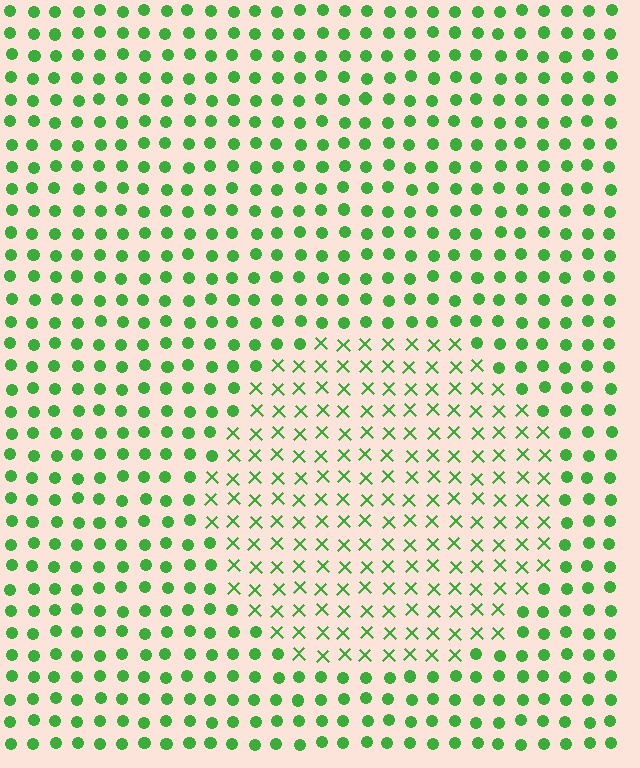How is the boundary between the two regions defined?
The boundary is defined by a change in element shape: X marks inside vs. circles outside. All elements share the same color and spacing.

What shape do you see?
I see a circle.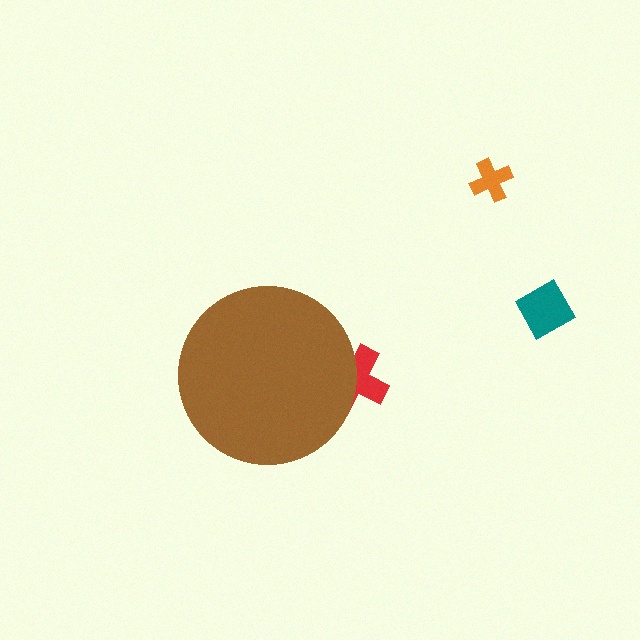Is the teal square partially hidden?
No, the teal square is fully visible.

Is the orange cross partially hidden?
No, the orange cross is fully visible.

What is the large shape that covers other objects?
A brown circle.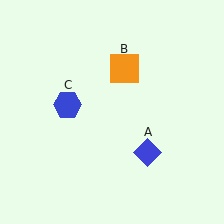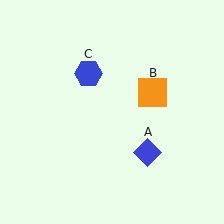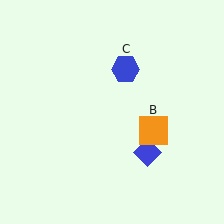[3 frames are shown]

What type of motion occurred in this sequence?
The orange square (object B), blue hexagon (object C) rotated clockwise around the center of the scene.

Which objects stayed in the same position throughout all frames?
Blue diamond (object A) remained stationary.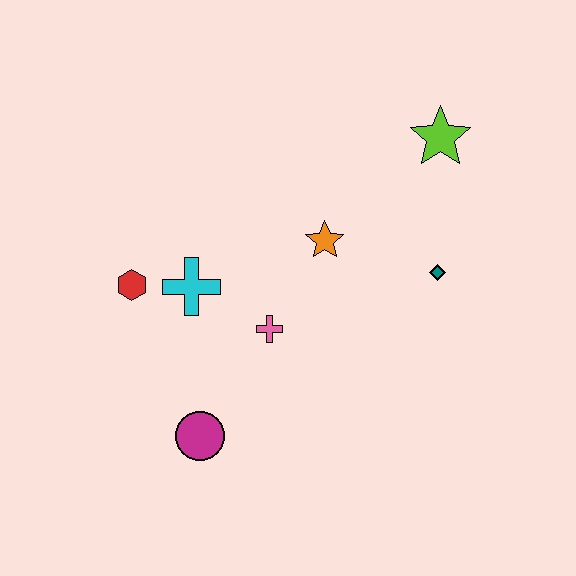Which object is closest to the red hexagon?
The cyan cross is closest to the red hexagon.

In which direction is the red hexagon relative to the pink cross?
The red hexagon is to the left of the pink cross.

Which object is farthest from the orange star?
The magenta circle is farthest from the orange star.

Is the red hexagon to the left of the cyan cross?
Yes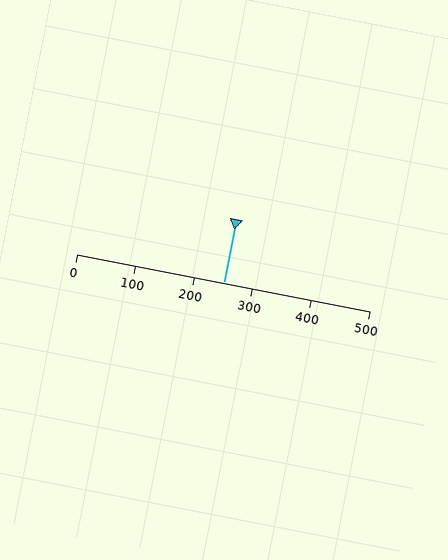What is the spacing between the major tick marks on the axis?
The major ticks are spaced 100 apart.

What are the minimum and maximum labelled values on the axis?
The axis runs from 0 to 500.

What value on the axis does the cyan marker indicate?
The marker indicates approximately 250.